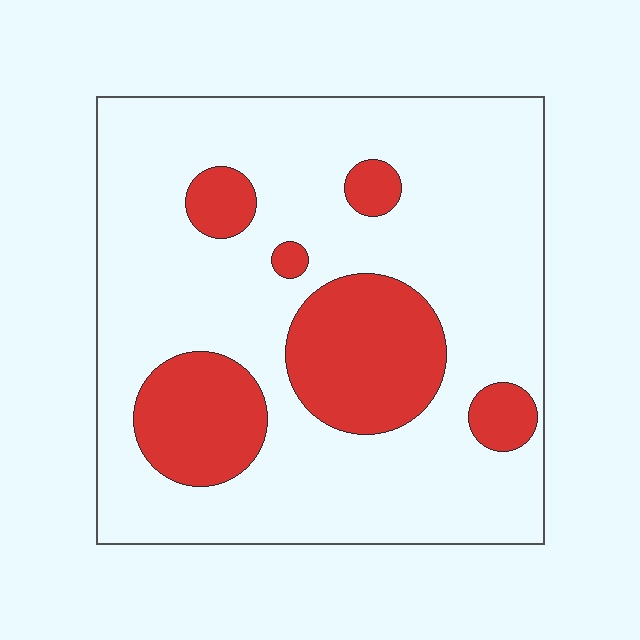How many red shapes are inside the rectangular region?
6.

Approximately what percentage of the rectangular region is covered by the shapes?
Approximately 25%.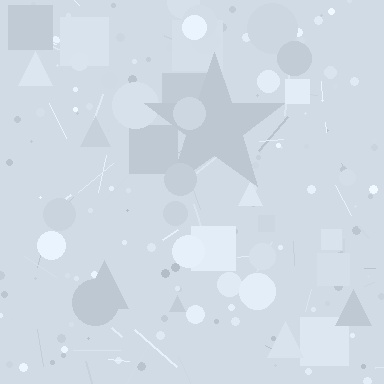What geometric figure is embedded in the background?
A star is embedded in the background.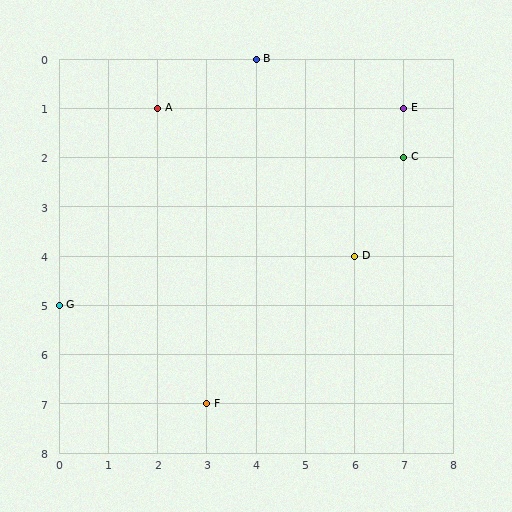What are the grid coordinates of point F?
Point F is at grid coordinates (3, 7).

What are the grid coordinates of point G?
Point G is at grid coordinates (0, 5).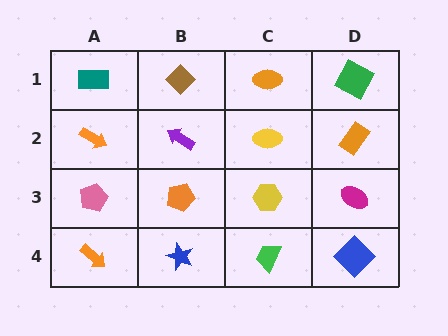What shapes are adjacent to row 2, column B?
A brown diamond (row 1, column B), an orange pentagon (row 3, column B), an orange arrow (row 2, column A), a yellow ellipse (row 2, column C).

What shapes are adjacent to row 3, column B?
A purple arrow (row 2, column B), a blue star (row 4, column B), a pink pentagon (row 3, column A), a yellow hexagon (row 3, column C).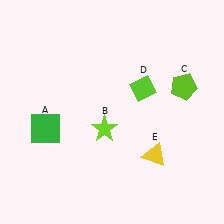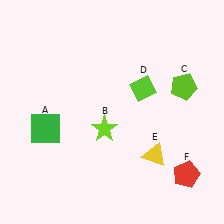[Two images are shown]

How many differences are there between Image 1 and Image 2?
There is 1 difference between the two images.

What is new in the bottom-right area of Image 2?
A red pentagon (F) was added in the bottom-right area of Image 2.